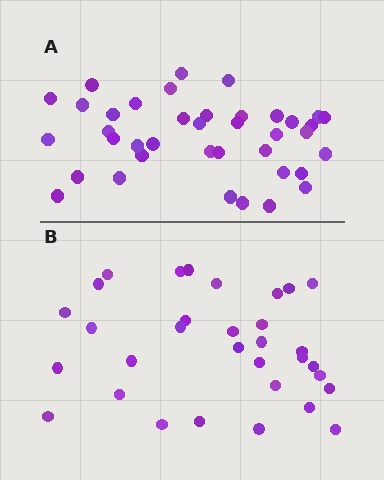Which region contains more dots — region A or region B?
Region A (the top region) has more dots.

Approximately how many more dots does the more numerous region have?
Region A has roughly 8 or so more dots than region B.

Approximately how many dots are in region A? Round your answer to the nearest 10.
About 40 dots. (The exact count is 39, which rounds to 40.)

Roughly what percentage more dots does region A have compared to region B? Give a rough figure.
About 20% more.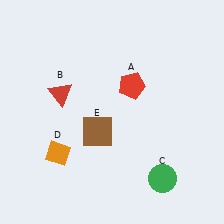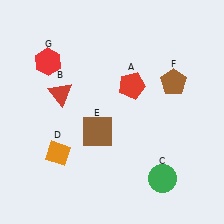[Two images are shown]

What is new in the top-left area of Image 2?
A red hexagon (G) was added in the top-left area of Image 2.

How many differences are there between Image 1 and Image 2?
There are 2 differences between the two images.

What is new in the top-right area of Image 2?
A brown pentagon (F) was added in the top-right area of Image 2.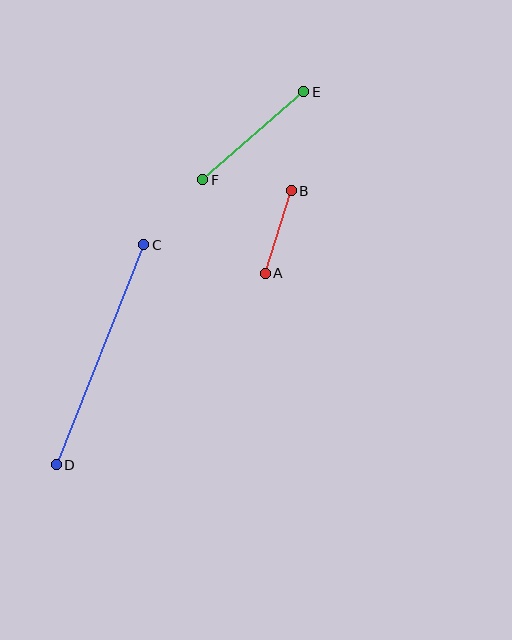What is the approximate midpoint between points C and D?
The midpoint is at approximately (100, 355) pixels.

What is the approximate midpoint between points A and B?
The midpoint is at approximately (278, 232) pixels.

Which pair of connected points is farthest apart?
Points C and D are farthest apart.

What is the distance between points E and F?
The distance is approximately 134 pixels.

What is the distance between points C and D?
The distance is approximately 237 pixels.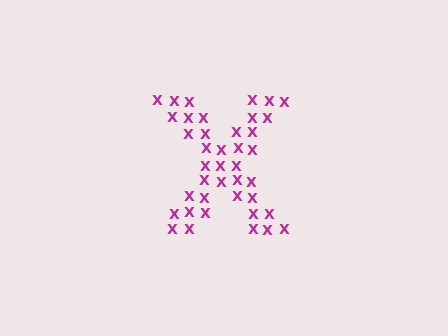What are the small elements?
The small elements are letter X's.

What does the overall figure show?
The overall figure shows the letter X.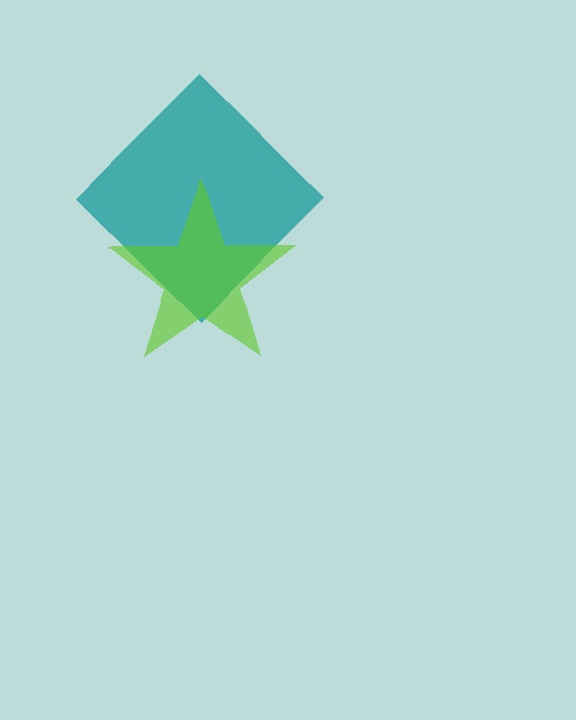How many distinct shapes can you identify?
There are 2 distinct shapes: a teal diamond, a lime star.